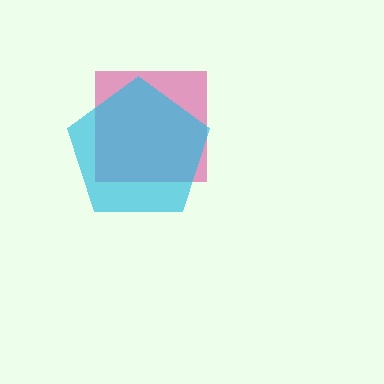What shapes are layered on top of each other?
The layered shapes are: a magenta square, a cyan pentagon.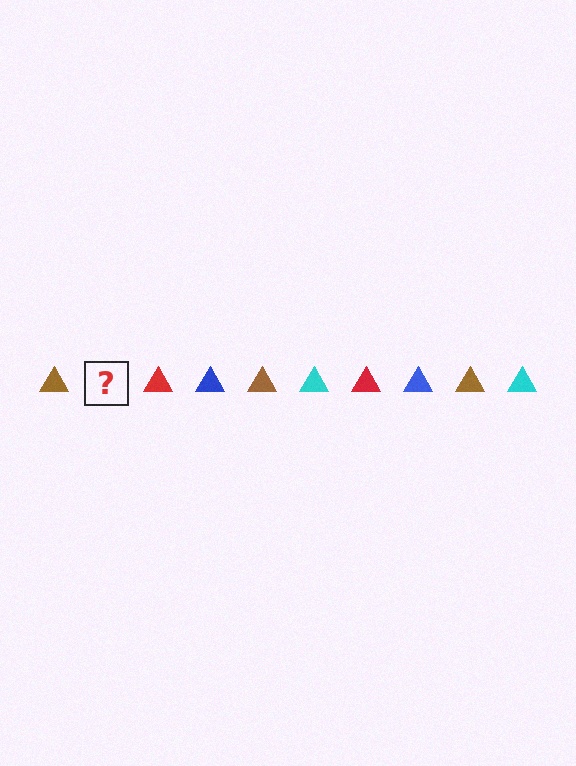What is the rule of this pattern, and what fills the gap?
The rule is that the pattern cycles through brown, cyan, red, blue triangles. The gap should be filled with a cyan triangle.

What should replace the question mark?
The question mark should be replaced with a cyan triangle.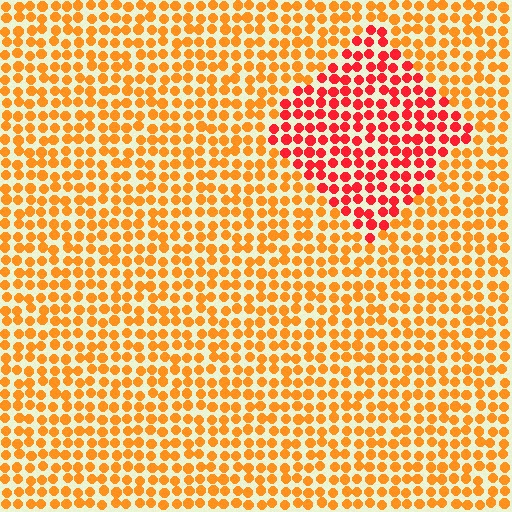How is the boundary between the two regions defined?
The boundary is defined purely by a slight shift in hue (about 36 degrees). Spacing, size, and orientation are identical on both sides.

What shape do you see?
I see a diamond.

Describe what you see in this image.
The image is filled with small orange elements in a uniform arrangement. A diamond-shaped region is visible where the elements are tinted to a slightly different hue, forming a subtle color boundary.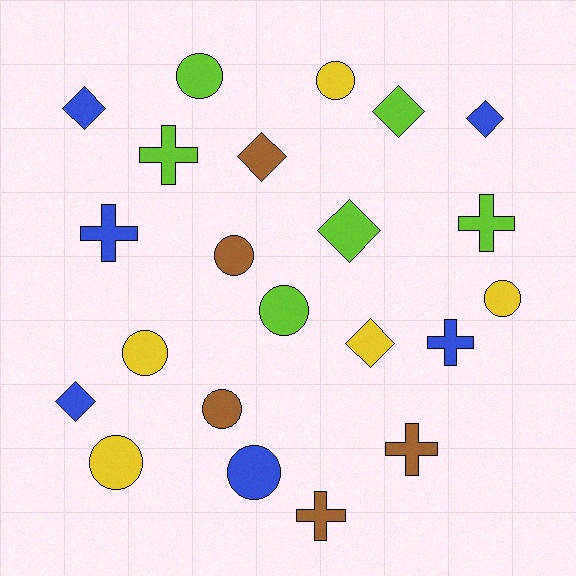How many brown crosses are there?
There are 2 brown crosses.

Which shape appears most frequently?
Circle, with 9 objects.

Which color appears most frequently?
Blue, with 6 objects.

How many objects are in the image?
There are 22 objects.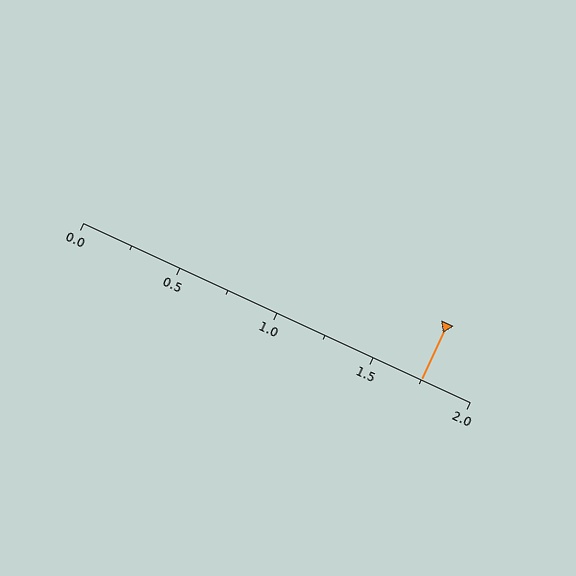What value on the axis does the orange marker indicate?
The marker indicates approximately 1.75.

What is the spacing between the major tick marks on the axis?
The major ticks are spaced 0.5 apart.